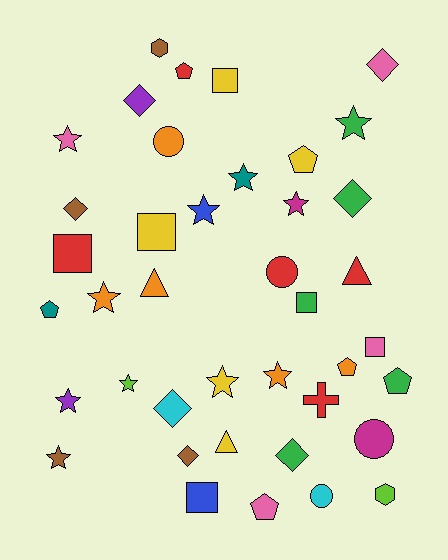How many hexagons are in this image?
There are 2 hexagons.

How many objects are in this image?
There are 40 objects.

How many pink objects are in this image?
There are 4 pink objects.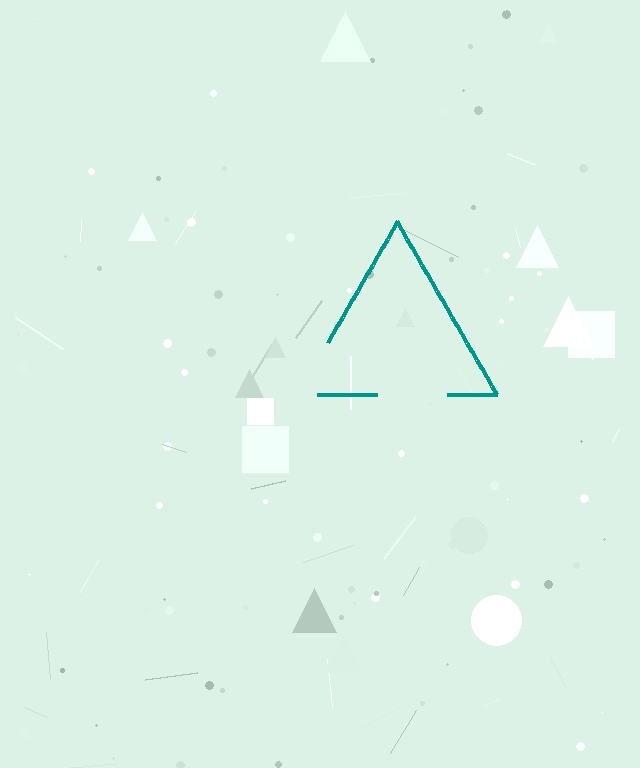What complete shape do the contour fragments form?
The contour fragments form a triangle.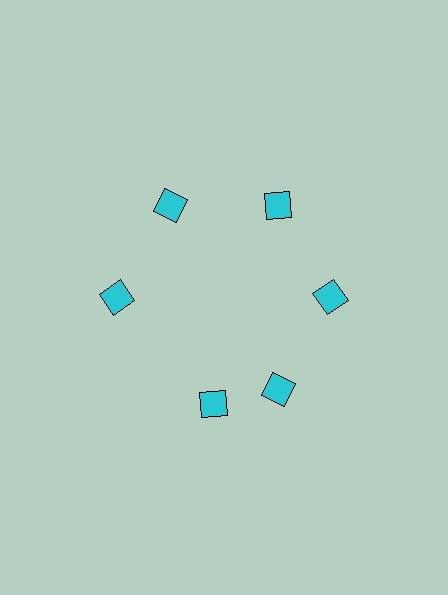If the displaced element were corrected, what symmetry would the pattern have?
It would have 6-fold rotational symmetry — the pattern would map onto itself every 60 degrees.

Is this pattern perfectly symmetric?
No. The 6 cyan diamonds are arranged in a ring, but one element near the 7 o'clock position is rotated out of alignment along the ring, breaking the 6-fold rotational symmetry.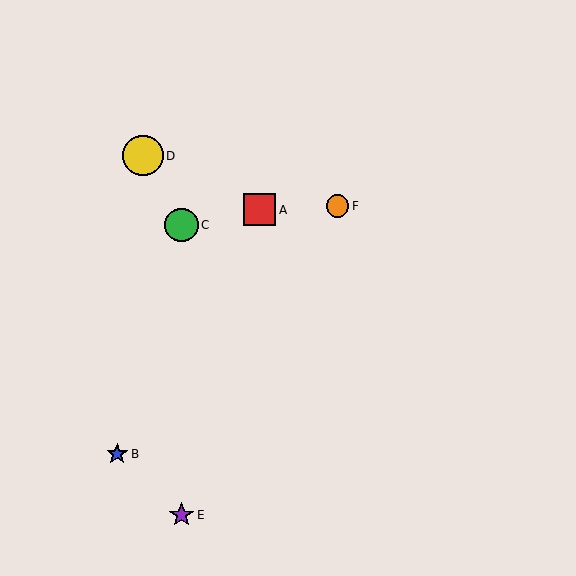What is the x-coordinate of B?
Object B is at x≈117.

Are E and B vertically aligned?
No, E is at x≈181 and B is at x≈117.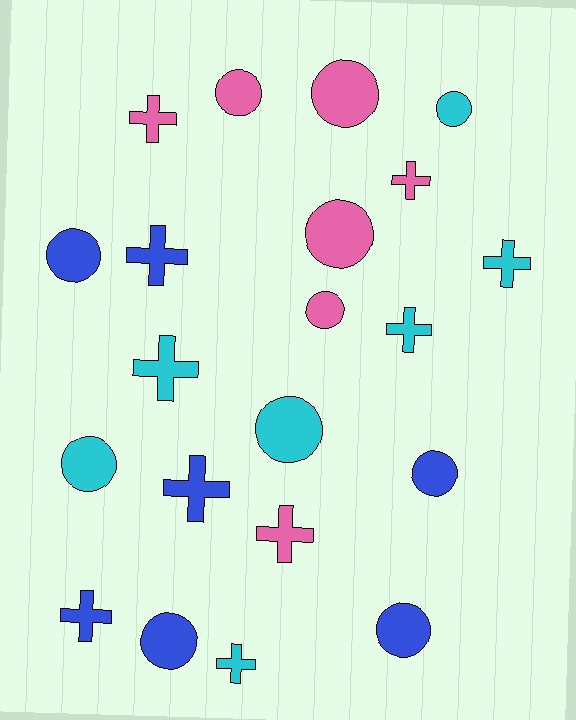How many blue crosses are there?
There are 3 blue crosses.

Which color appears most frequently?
Cyan, with 7 objects.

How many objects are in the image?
There are 21 objects.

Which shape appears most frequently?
Circle, with 11 objects.